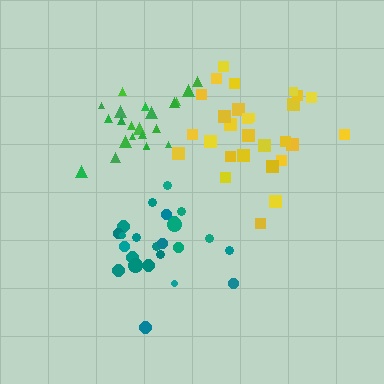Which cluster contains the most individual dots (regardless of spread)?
Yellow (28).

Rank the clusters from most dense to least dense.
green, teal, yellow.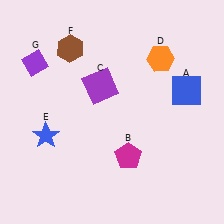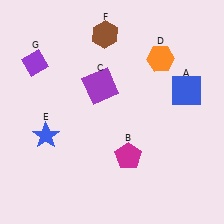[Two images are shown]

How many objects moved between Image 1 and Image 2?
1 object moved between the two images.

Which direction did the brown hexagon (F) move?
The brown hexagon (F) moved right.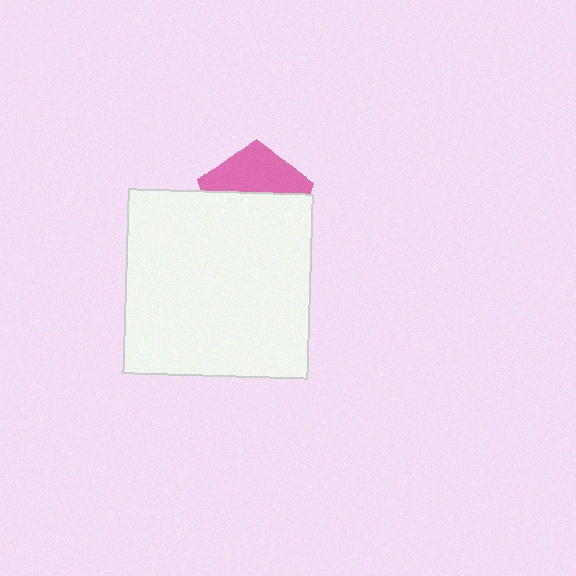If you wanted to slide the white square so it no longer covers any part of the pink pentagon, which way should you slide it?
Slide it down — that is the most direct way to separate the two shapes.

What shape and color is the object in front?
The object in front is a white square.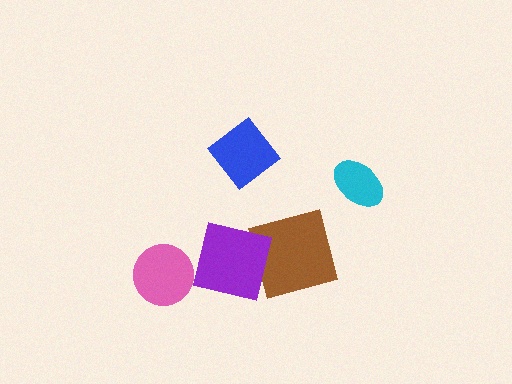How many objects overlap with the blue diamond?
0 objects overlap with the blue diamond.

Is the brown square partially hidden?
Yes, it is partially covered by another shape.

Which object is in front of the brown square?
The purple square is in front of the brown square.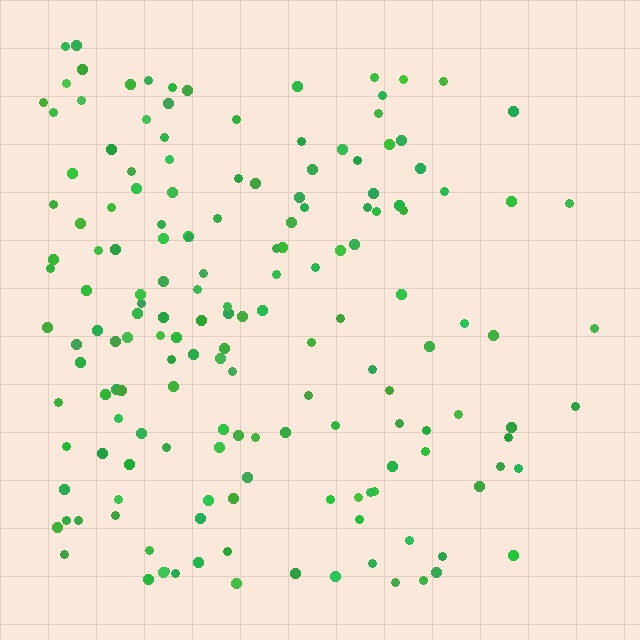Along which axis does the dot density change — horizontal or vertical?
Horizontal.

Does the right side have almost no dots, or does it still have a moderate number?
Still a moderate number, just noticeably fewer than the left.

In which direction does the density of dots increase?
From right to left, with the left side densest.